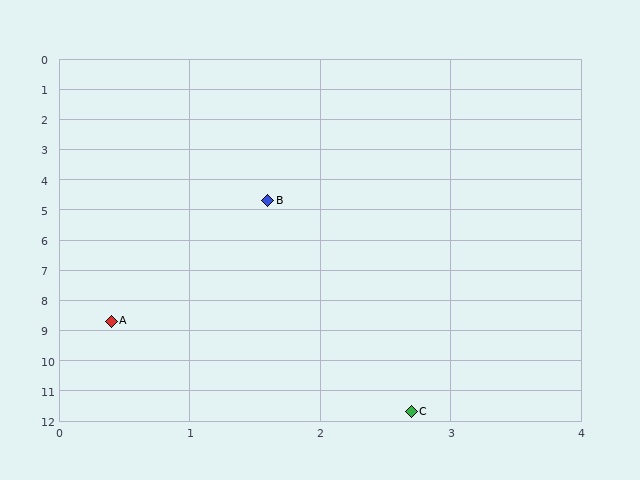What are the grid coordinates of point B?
Point B is at approximately (1.6, 4.7).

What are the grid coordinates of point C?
Point C is at approximately (2.7, 11.7).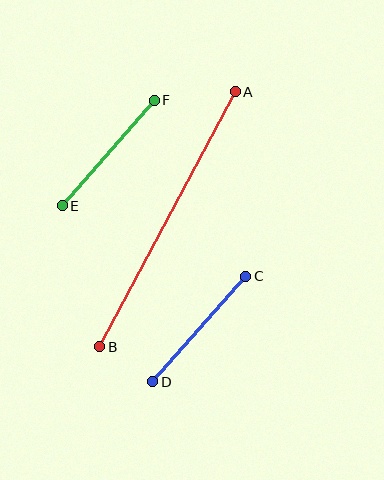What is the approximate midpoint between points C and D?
The midpoint is at approximately (199, 329) pixels.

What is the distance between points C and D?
The distance is approximately 140 pixels.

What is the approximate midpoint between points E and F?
The midpoint is at approximately (108, 153) pixels.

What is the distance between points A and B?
The distance is approximately 289 pixels.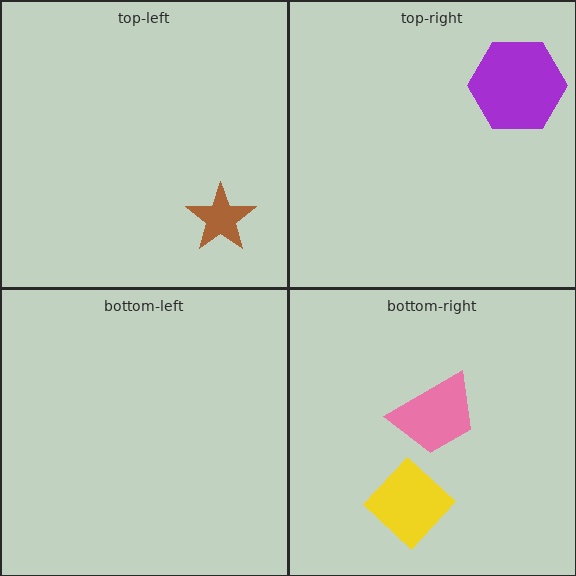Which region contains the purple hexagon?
The top-right region.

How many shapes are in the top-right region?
1.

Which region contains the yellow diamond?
The bottom-right region.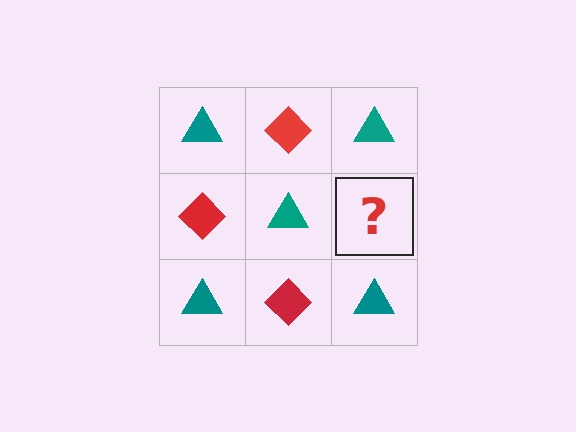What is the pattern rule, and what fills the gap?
The rule is that it alternates teal triangle and red diamond in a checkerboard pattern. The gap should be filled with a red diamond.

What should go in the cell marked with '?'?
The missing cell should contain a red diamond.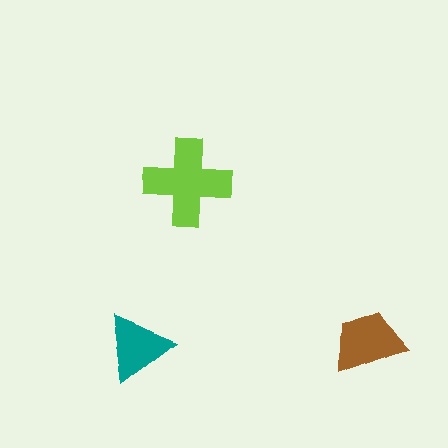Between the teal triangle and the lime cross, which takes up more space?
The lime cross.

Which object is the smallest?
The teal triangle.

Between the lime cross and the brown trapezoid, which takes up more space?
The lime cross.